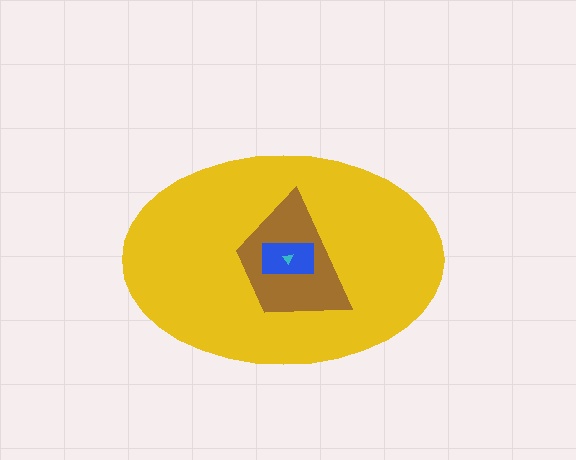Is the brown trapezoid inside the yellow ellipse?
Yes.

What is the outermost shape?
The yellow ellipse.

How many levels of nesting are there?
4.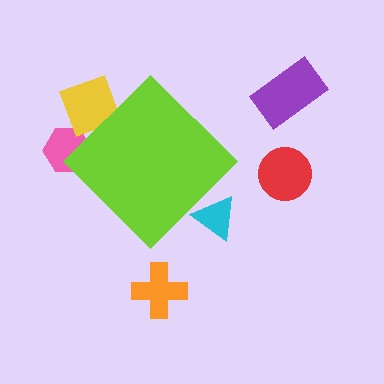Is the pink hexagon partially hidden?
Yes, the pink hexagon is partially hidden behind the lime diamond.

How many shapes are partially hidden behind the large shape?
3 shapes are partially hidden.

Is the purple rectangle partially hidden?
No, the purple rectangle is fully visible.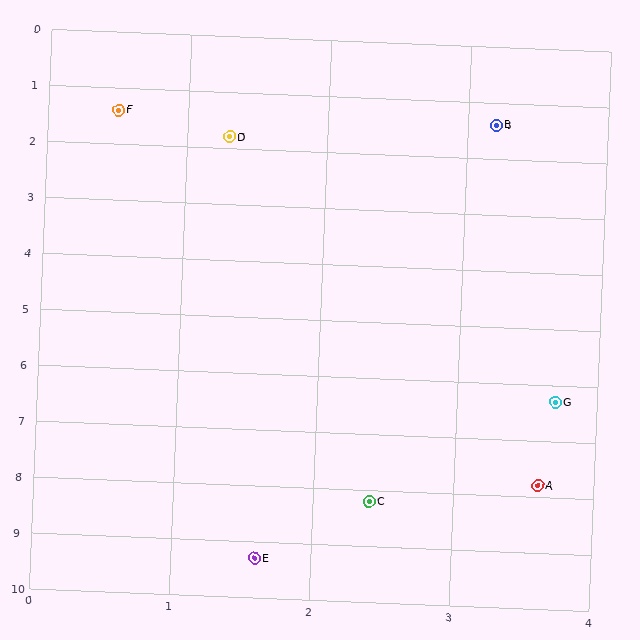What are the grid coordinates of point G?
Point G is at approximately (3.7, 6.3).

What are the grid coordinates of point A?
Point A is at approximately (3.6, 7.8).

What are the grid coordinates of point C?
Point C is at approximately (2.4, 8.2).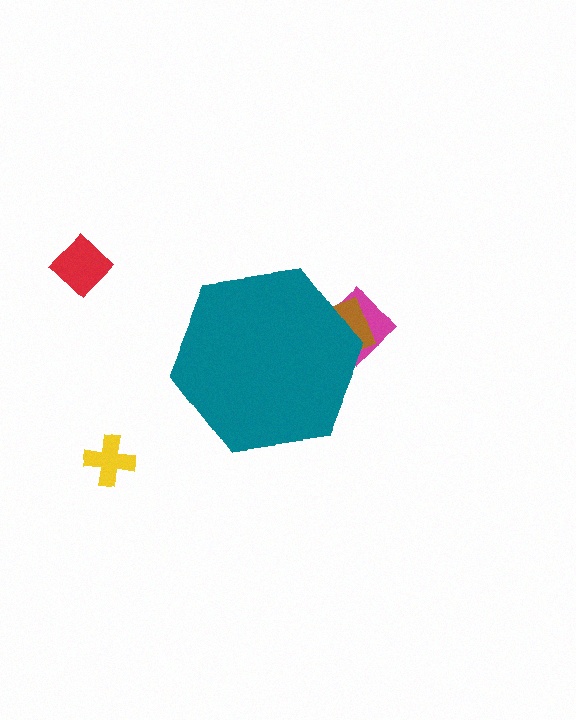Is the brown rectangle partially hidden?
Yes, the brown rectangle is partially hidden behind the teal hexagon.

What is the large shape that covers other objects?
A teal hexagon.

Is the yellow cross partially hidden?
No, the yellow cross is fully visible.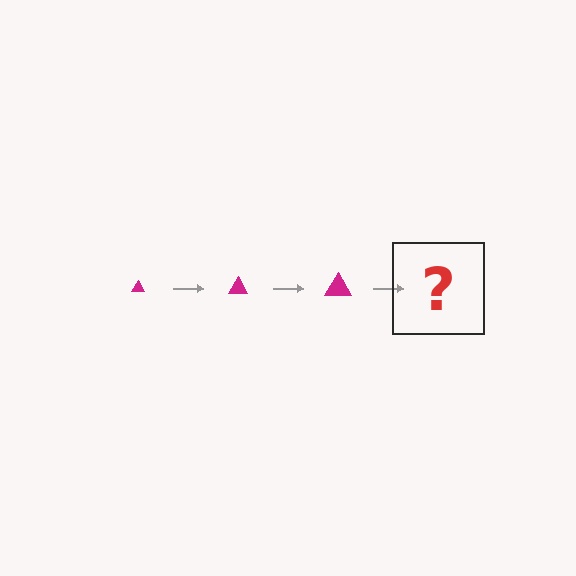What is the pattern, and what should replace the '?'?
The pattern is that the triangle gets progressively larger each step. The '?' should be a magenta triangle, larger than the previous one.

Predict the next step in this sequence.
The next step is a magenta triangle, larger than the previous one.